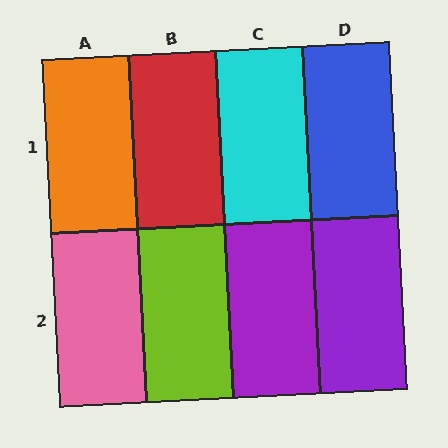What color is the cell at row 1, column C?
Cyan.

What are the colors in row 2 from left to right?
Pink, lime, purple, purple.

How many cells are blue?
1 cell is blue.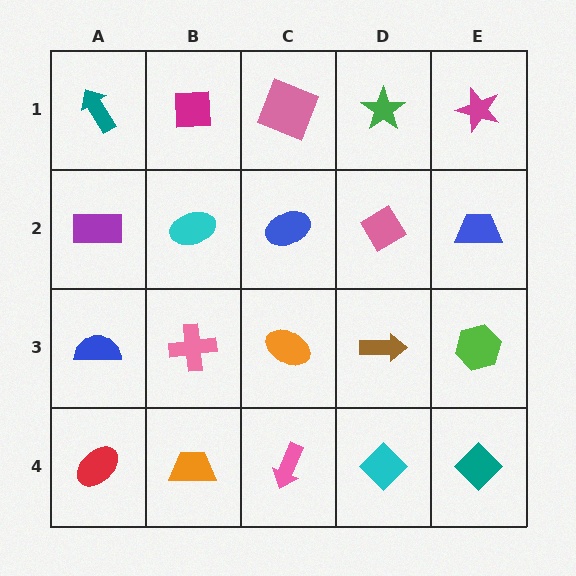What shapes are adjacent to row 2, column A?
A teal arrow (row 1, column A), a blue semicircle (row 3, column A), a cyan ellipse (row 2, column B).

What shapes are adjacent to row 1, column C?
A blue ellipse (row 2, column C), a magenta square (row 1, column B), a green star (row 1, column D).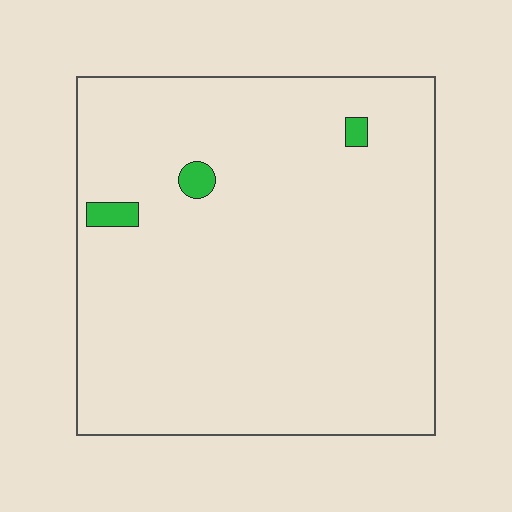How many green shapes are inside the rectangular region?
3.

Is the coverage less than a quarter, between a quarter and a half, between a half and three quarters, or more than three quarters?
Less than a quarter.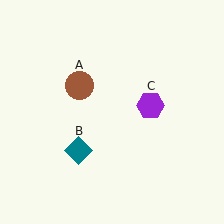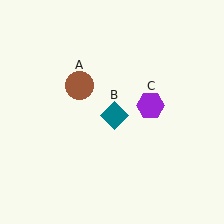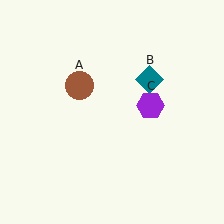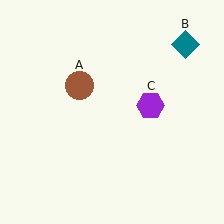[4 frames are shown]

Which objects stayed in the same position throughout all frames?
Brown circle (object A) and purple hexagon (object C) remained stationary.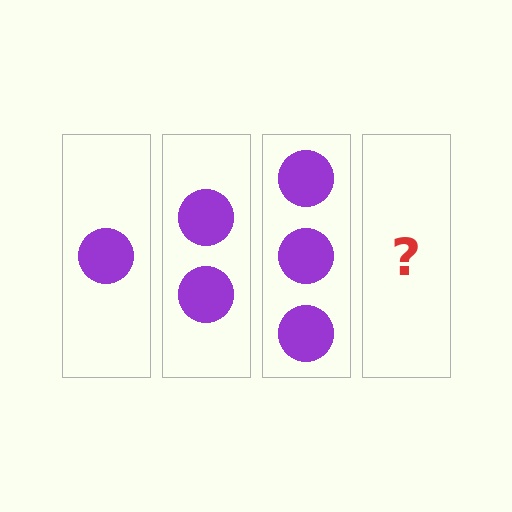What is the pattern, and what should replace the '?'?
The pattern is that each step adds one more circle. The '?' should be 4 circles.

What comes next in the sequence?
The next element should be 4 circles.